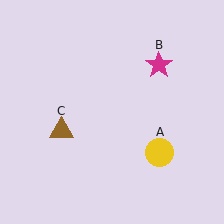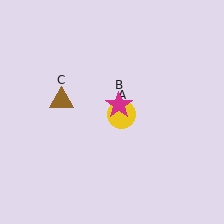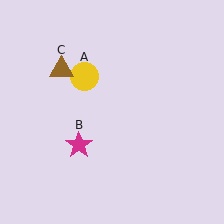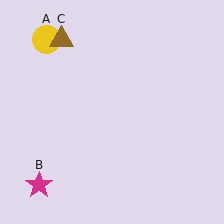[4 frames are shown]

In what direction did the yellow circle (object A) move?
The yellow circle (object A) moved up and to the left.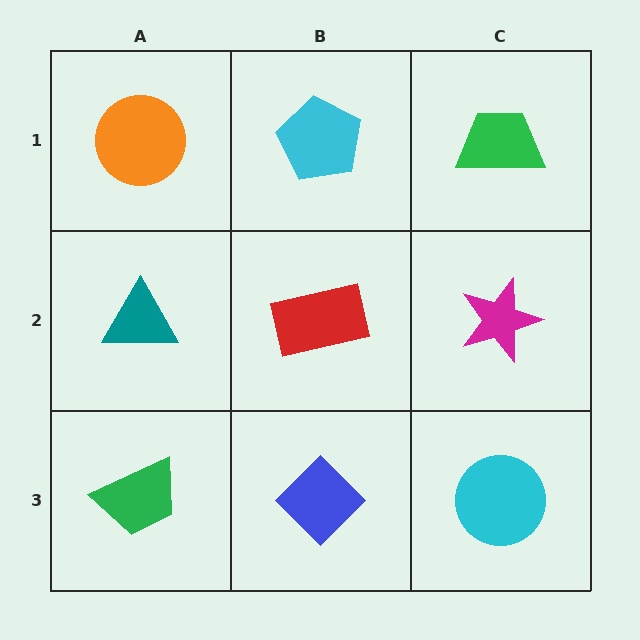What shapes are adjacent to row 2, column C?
A green trapezoid (row 1, column C), a cyan circle (row 3, column C), a red rectangle (row 2, column B).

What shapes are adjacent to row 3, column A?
A teal triangle (row 2, column A), a blue diamond (row 3, column B).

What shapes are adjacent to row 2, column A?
An orange circle (row 1, column A), a green trapezoid (row 3, column A), a red rectangle (row 2, column B).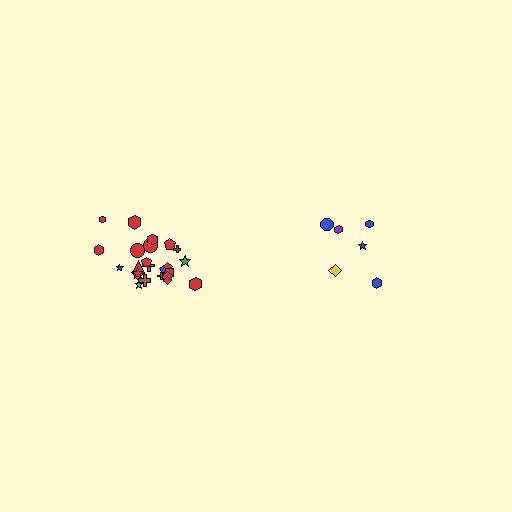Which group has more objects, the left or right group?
The left group.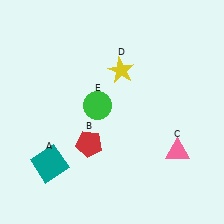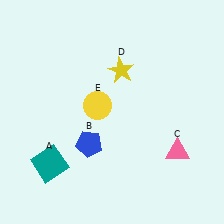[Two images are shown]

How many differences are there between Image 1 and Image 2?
There are 2 differences between the two images.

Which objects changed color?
B changed from red to blue. E changed from green to yellow.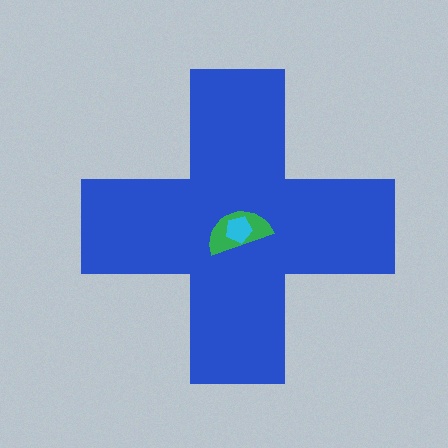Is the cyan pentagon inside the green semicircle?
Yes.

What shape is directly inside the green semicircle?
The cyan pentagon.